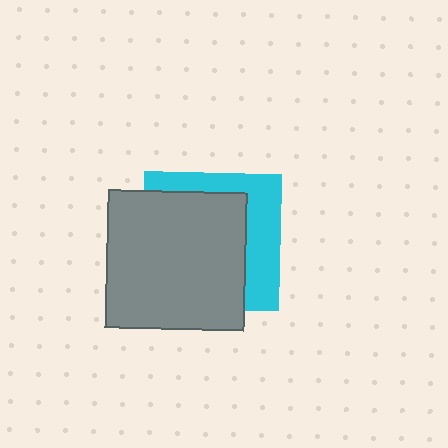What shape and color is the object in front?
The object in front is a gray square.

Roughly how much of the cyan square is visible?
A small part of it is visible (roughly 35%).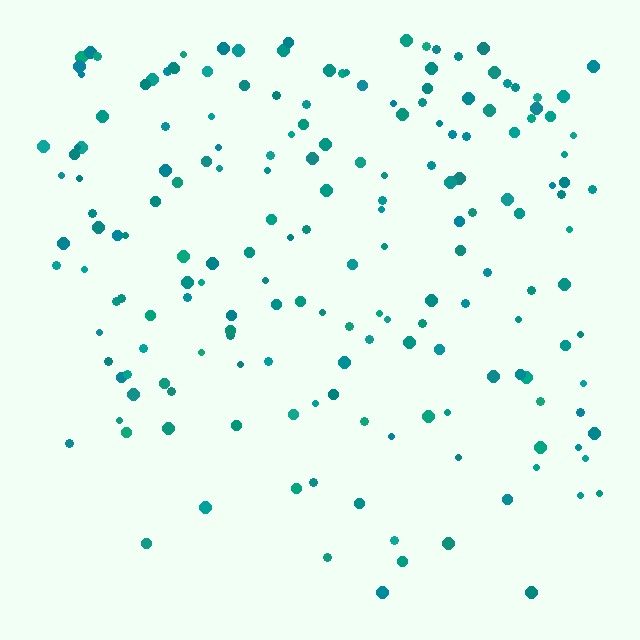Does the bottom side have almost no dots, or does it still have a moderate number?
Still a moderate number, just noticeably fewer than the top.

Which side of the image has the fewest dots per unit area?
The bottom.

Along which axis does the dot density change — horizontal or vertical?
Vertical.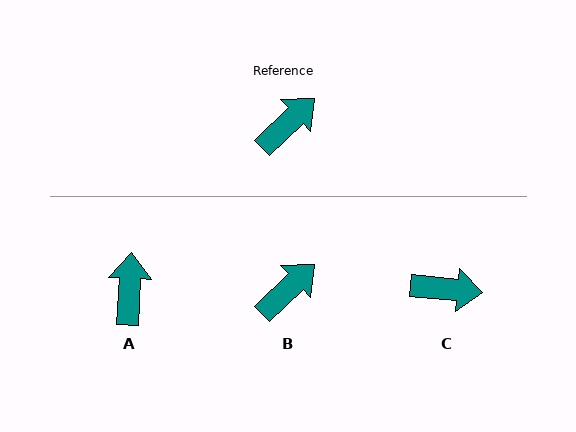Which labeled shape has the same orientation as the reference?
B.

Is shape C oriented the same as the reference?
No, it is off by about 49 degrees.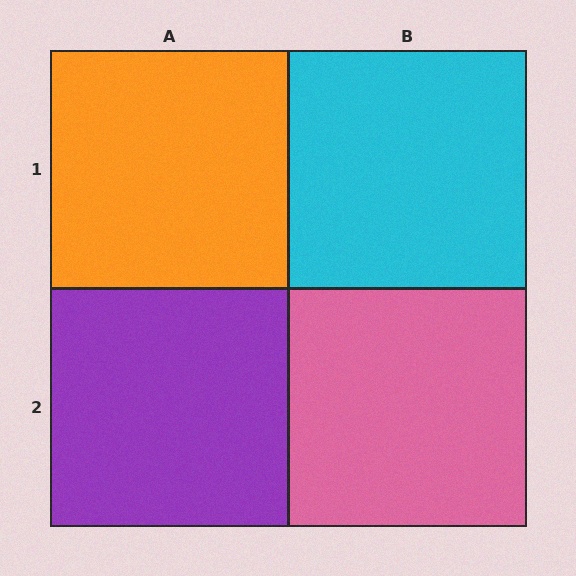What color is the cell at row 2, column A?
Purple.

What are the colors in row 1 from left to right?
Orange, cyan.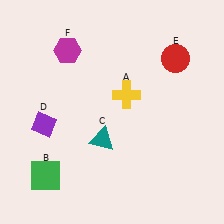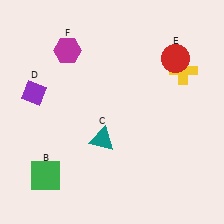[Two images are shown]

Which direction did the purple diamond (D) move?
The purple diamond (D) moved up.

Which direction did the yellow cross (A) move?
The yellow cross (A) moved right.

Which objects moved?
The objects that moved are: the yellow cross (A), the purple diamond (D).